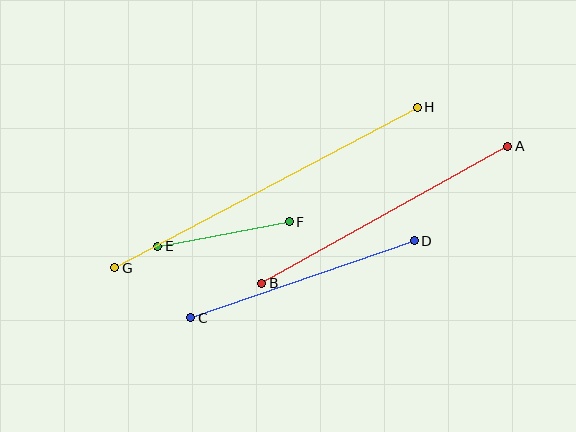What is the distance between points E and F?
The distance is approximately 134 pixels.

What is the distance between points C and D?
The distance is approximately 236 pixels.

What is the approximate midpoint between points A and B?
The midpoint is at approximately (385, 215) pixels.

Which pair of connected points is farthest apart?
Points G and H are farthest apart.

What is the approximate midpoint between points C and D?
The midpoint is at approximately (302, 279) pixels.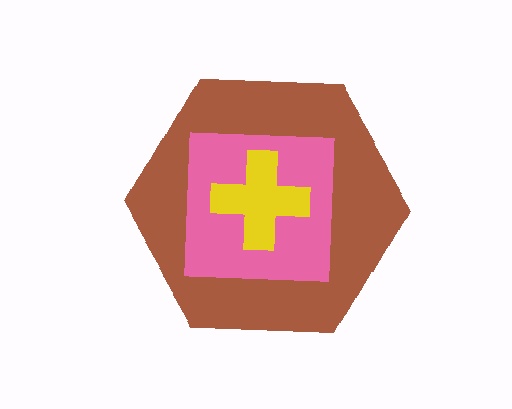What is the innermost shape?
The yellow cross.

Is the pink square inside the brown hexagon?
Yes.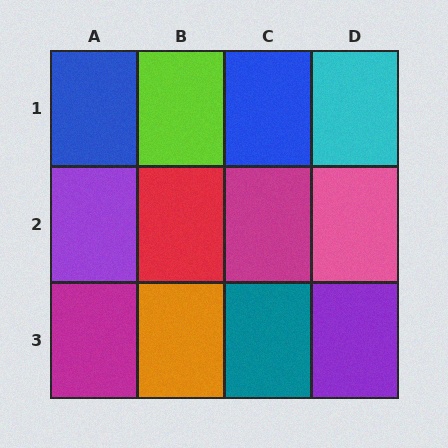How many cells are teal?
1 cell is teal.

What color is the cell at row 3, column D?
Purple.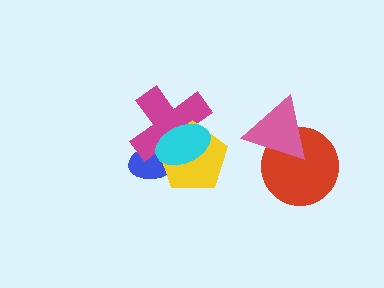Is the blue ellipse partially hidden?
Yes, it is partially covered by another shape.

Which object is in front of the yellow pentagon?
The cyan ellipse is in front of the yellow pentagon.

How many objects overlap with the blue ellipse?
3 objects overlap with the blue ellipse.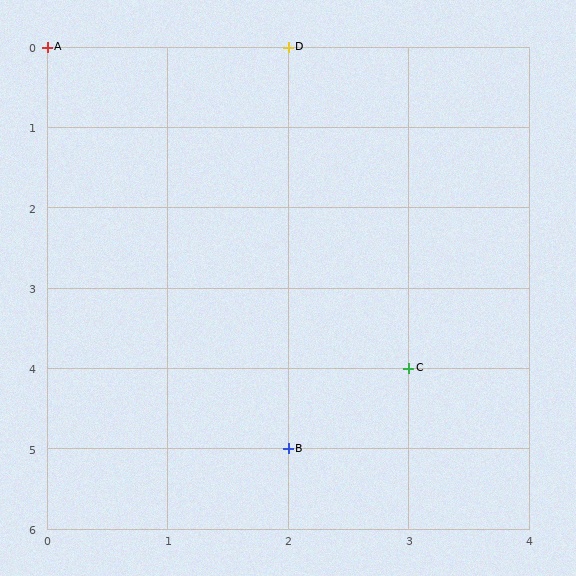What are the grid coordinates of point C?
Point C is at grid coordinates (3, 4).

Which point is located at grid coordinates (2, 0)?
Point D is at (2, 0).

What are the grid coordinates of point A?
Point A is at grid coordinates (0, 0).